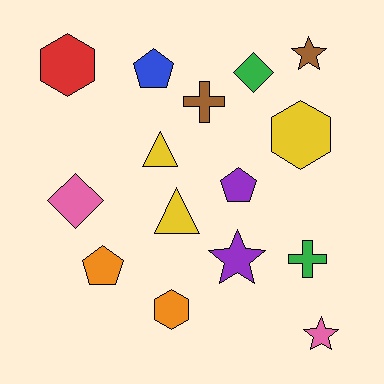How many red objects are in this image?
There is 1 red object.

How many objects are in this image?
There are 15 objects.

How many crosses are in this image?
There are 2 crosses.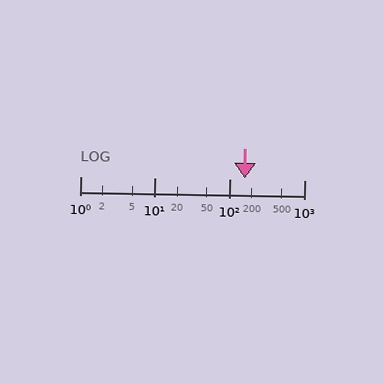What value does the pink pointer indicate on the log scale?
The pointer indicates approximately 160.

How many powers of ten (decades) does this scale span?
The scale spans 3 decades, from 1 to 1000.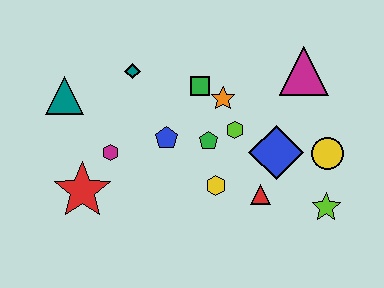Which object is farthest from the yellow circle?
The teal triangle is farthest from the yellow circle.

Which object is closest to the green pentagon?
The lime hexagon is closest to the green pentagon.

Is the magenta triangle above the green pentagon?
Yes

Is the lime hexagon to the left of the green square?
No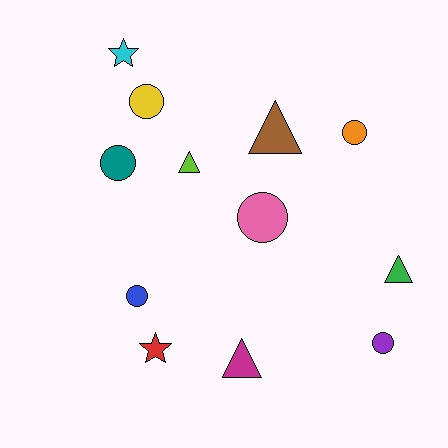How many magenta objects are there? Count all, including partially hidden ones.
There is 1 magenta object.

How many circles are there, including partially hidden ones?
There are 6 circles.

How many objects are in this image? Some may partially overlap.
There are 12 objects.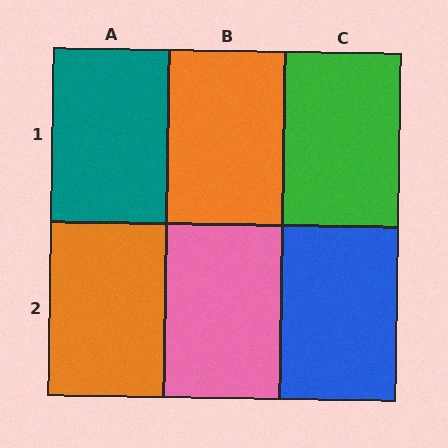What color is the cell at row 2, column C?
Blue.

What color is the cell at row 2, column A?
Orange.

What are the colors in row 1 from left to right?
Teal, orange, green.